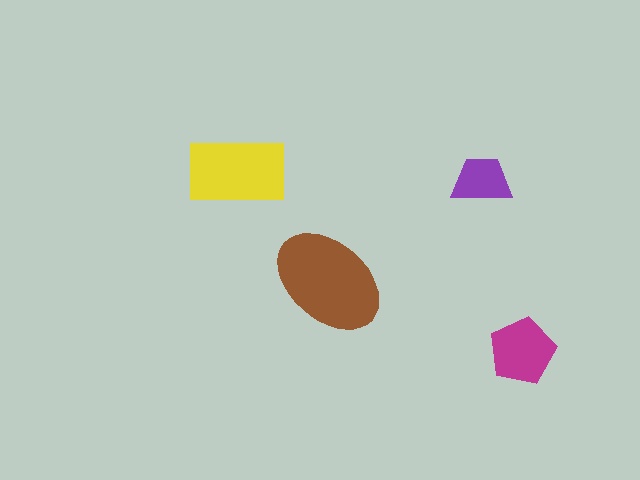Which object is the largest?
The brown ellipse.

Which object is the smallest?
The purple trapezoid.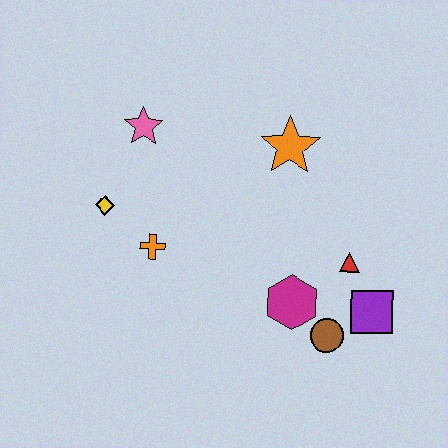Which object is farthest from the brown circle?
The pink star is farthest from the brown circle.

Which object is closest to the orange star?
The red triangle is closest to the orange star.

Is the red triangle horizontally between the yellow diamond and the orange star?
No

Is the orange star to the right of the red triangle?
No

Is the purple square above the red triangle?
No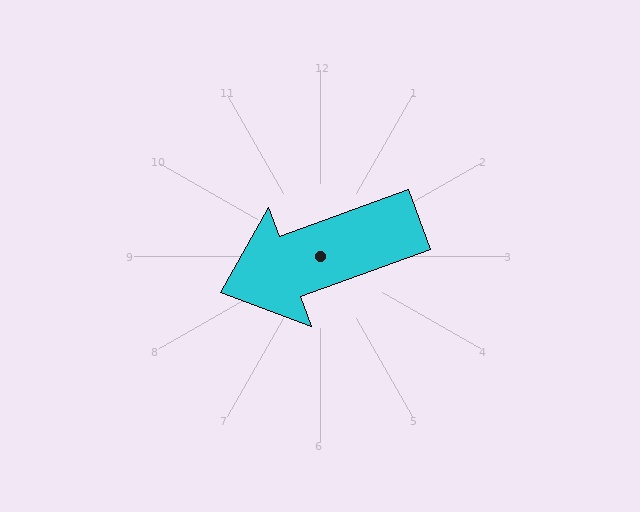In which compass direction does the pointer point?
West.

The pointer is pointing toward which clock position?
Roughly 8 o'clock.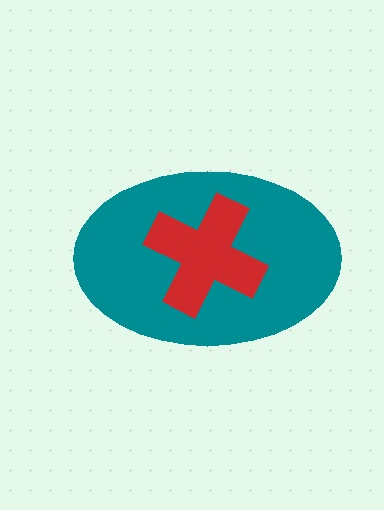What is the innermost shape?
The red cross.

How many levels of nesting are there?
2.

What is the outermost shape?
The teal ellipse.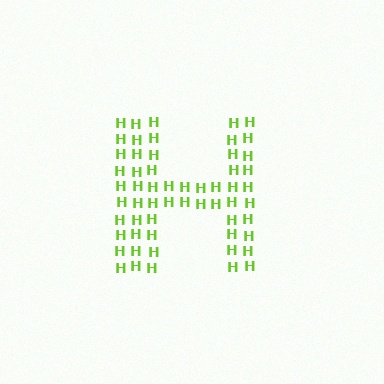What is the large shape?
The large shape is the letter H.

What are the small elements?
The small elements are letter H's.